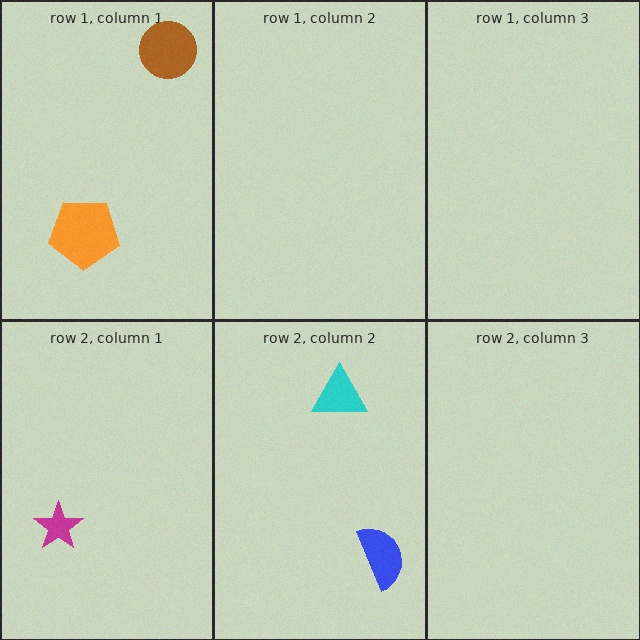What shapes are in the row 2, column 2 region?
The cyan triangle, the blue semicircle.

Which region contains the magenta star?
The row 2, column 1 region.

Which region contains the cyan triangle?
The row 2, column 2 region.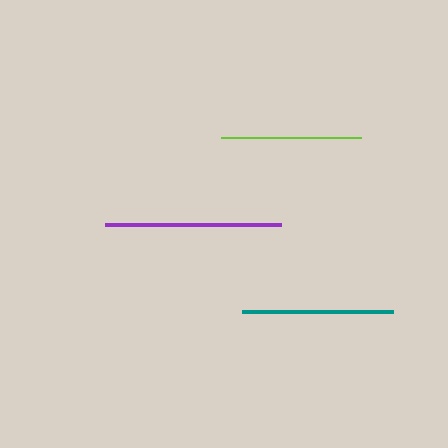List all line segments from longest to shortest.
From longest to shortest: purple, teal, lime.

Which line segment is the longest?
The purple line is the longest at approximately 175 pixels.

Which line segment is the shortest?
The lime line is the shortest at approximately 141 pixels.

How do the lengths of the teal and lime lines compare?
The teal and lime lines are approximately the same length.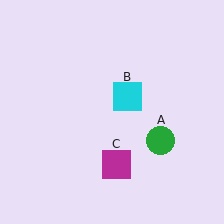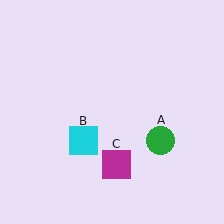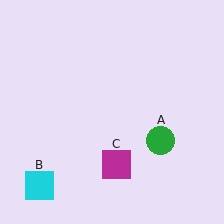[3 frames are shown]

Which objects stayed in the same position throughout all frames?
Green circle (object A) and magenta square (object C) remained stationary.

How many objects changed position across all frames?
1 object changed position: cyan square (object B).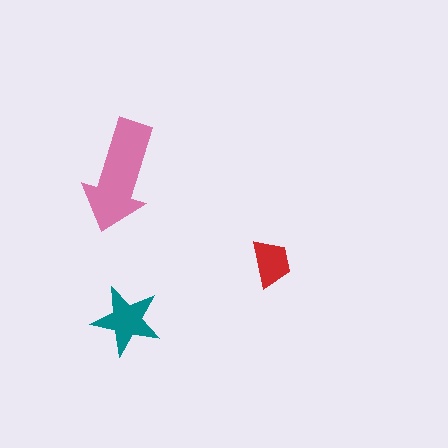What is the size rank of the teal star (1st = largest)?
2nd.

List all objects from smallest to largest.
The red trapezoid, the teal star, the pink arrow.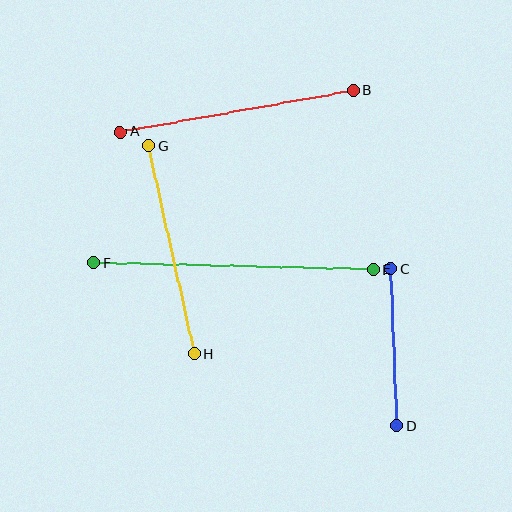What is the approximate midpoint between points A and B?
The midpoint is at approximately (237, 111) pixels.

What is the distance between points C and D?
The distance is approximately 157 pixels.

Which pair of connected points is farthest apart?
Points E and F are farthest apart.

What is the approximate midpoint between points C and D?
The midpoint is at approximately (394, 348) pixels.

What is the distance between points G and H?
The distance is approximately 213 pixels.